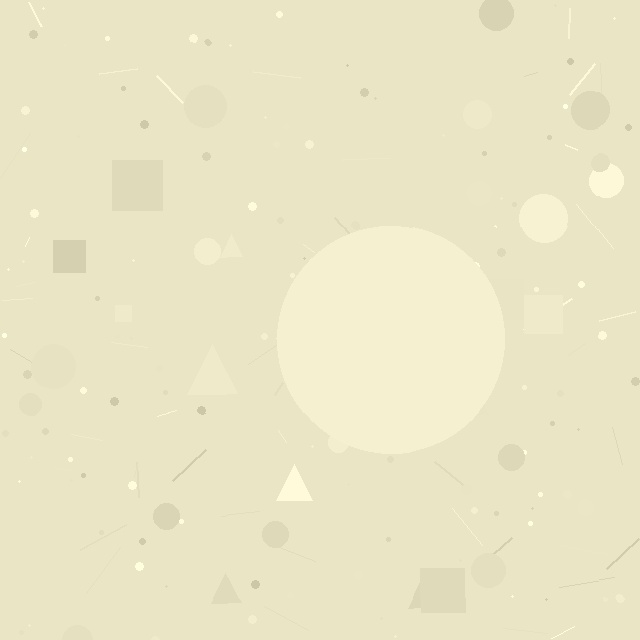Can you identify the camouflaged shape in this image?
The camouflaged shape is a circle.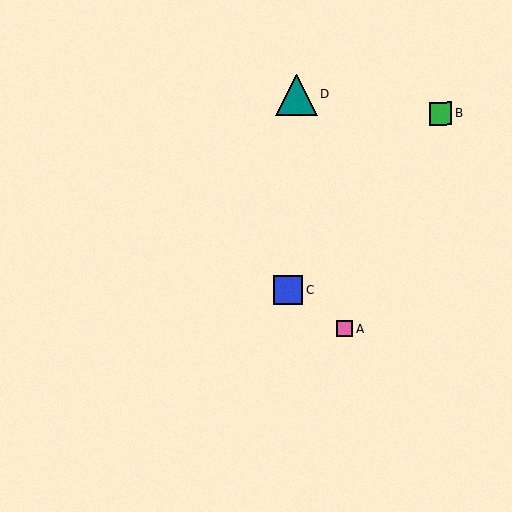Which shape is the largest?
The teal triangle (labeled D) is the largest.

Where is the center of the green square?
The center of the green square is at (440, 114).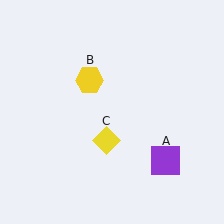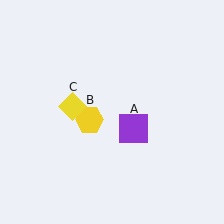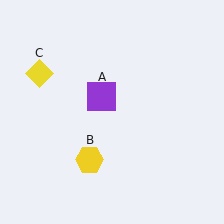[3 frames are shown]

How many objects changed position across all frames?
3 objects changed position: purple square (object A), yellow hexagon (object B), yellow diamond (object C).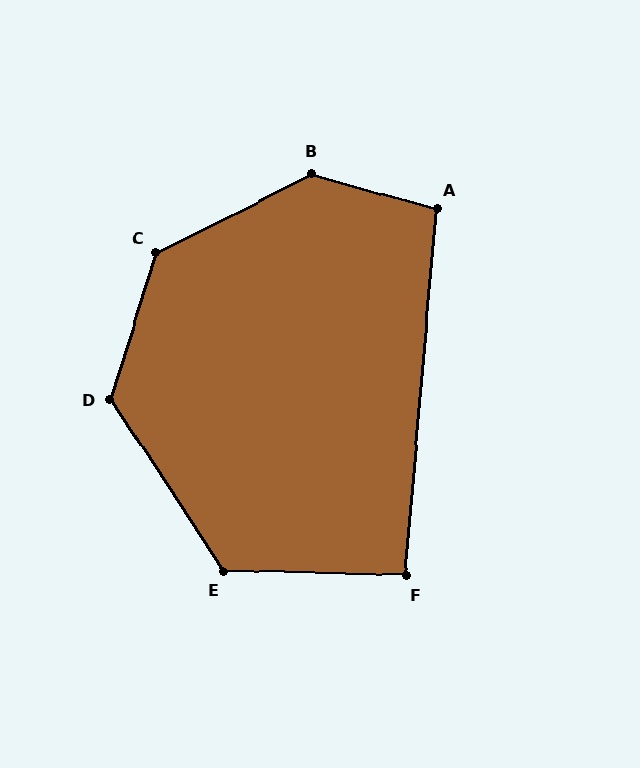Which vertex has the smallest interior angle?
F, at approximately 93 degrees.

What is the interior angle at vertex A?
Approximately 101 degrees (obtuse).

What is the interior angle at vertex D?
Approximately 129 degrees (obtuse).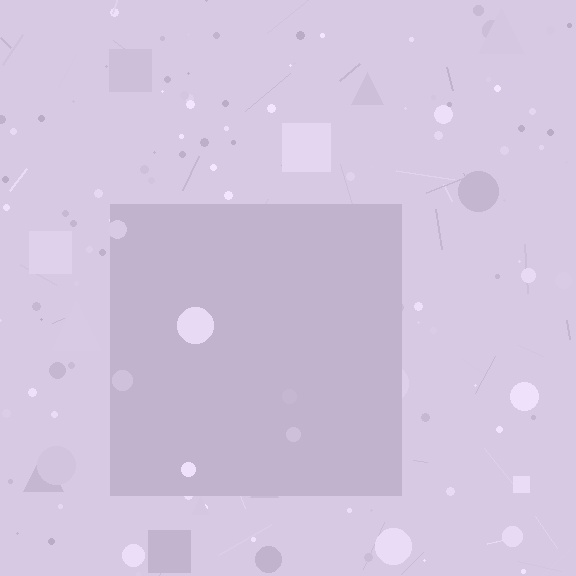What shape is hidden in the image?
A square is hidden in the image.